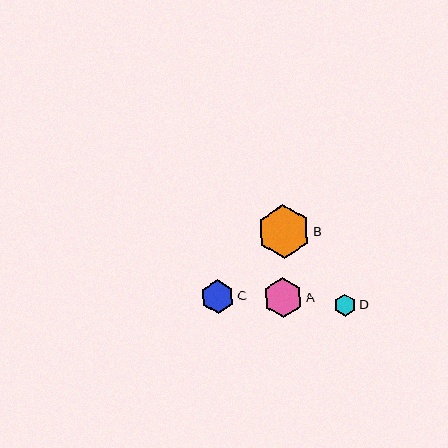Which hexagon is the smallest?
Hexagon D is the smallest with a size of approximately 22 pixels.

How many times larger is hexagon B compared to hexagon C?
Hexagon B is approximately 1.6 times the size of hexagon C.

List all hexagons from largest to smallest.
From largest to smallest: B, A, C, D.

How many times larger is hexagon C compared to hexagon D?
Hexagon C is approximately 1.6 times the size of hexagon D.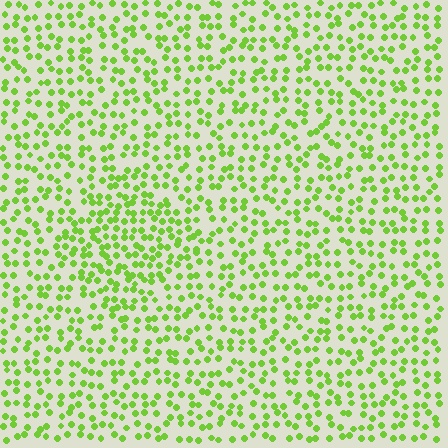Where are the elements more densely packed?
The elements are more densely packed inside the diamond boundary.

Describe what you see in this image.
The image contains small lime elements arranged at two different densities. A diamond-shaped region is visible where the elements are more densely packed than the surrounding area.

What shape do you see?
I see a diamond.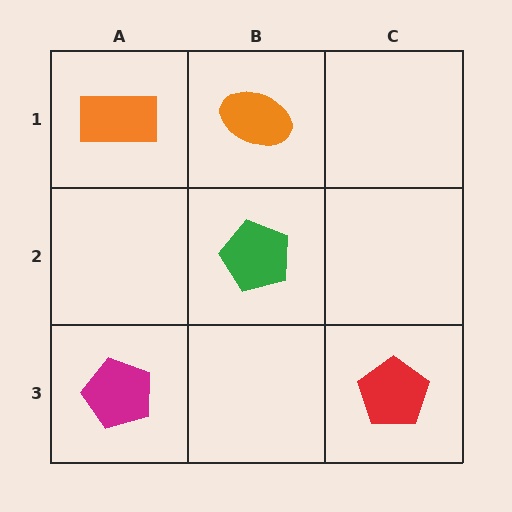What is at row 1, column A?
An orange rectangle.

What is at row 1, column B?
An orange ellipse.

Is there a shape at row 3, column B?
No, that cell is empty.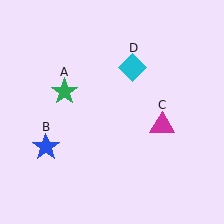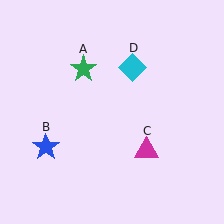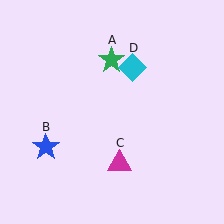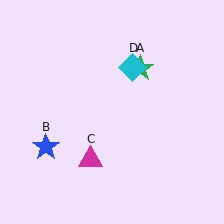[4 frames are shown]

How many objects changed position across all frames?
2 objects changed position: green star (object A), magenta triangle (object C).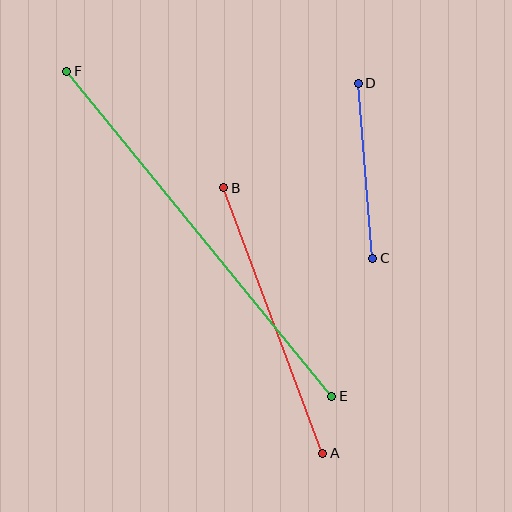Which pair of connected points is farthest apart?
Points E and F are farthest apart.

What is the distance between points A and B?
The distance is approximately 283 pixels.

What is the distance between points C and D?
The distance is approximately 176 pixels.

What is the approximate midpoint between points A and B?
The midpoint is at approximately (273, 320) pixels.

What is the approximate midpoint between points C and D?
The midpoint is at approximately (366, 171) pixels.